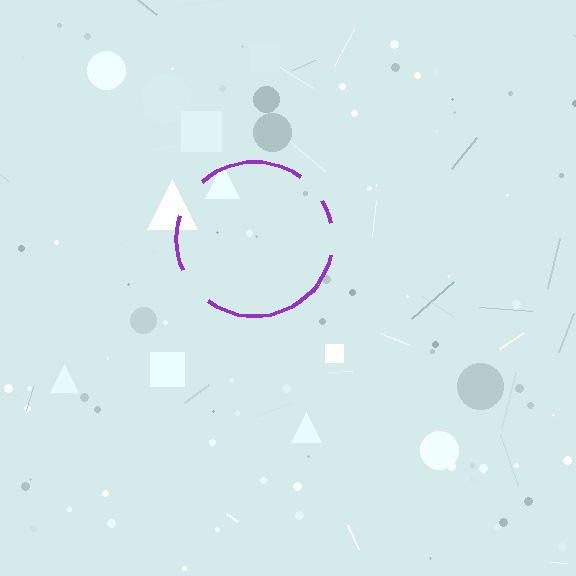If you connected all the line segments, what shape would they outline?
They would outline a circle.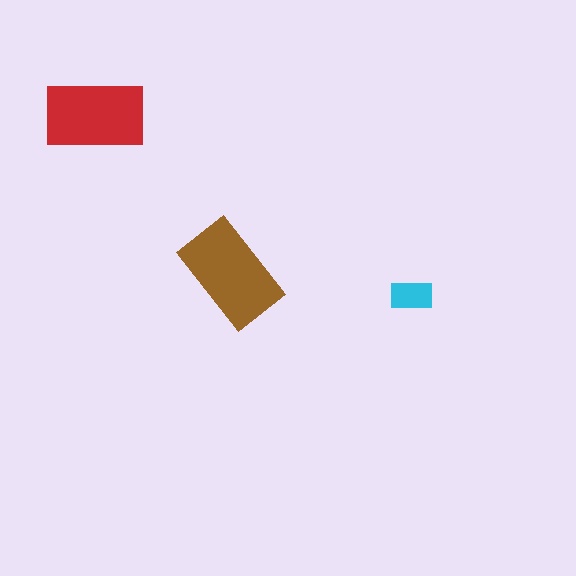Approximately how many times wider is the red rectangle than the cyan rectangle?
About 2.5 times wider.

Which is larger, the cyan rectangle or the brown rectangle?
The brown one.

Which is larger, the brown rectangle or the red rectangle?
The brown one.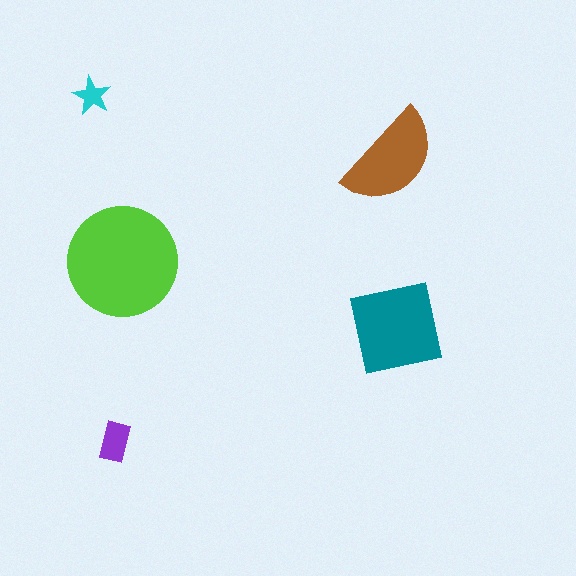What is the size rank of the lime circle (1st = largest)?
1st.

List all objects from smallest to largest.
The cyan star, the purple rectangle, the brown semicircle, the teal square, the lime circle.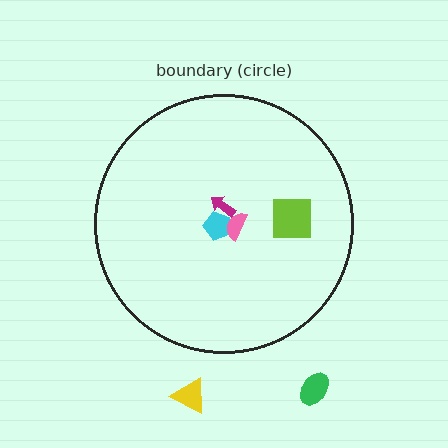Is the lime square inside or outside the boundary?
Inside.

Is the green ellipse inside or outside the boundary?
Outside.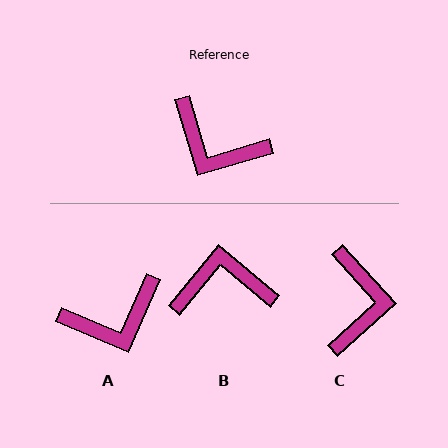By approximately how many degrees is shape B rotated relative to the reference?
Approximately 146 degrees clockwise.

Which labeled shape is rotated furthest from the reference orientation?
B, about 146 degrees away.